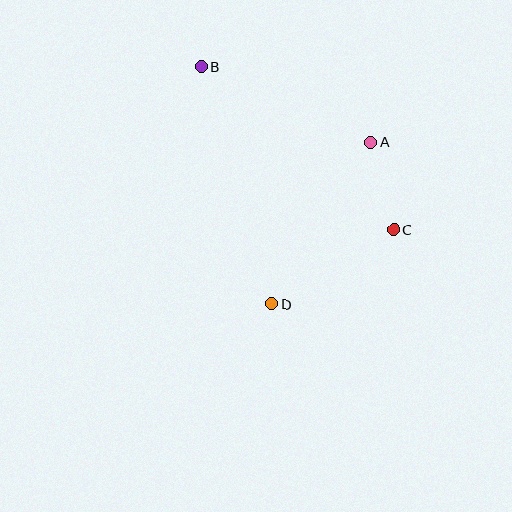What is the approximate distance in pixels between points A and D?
The distance between A and D is approximately 190 pixels.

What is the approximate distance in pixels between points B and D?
The distance between B and D is approximately 247 pixels.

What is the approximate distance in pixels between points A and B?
The distance between A and B is approximately 185 pixels.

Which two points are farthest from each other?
Points B and C are farthest from each other.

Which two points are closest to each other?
Points A and C are closest to each other.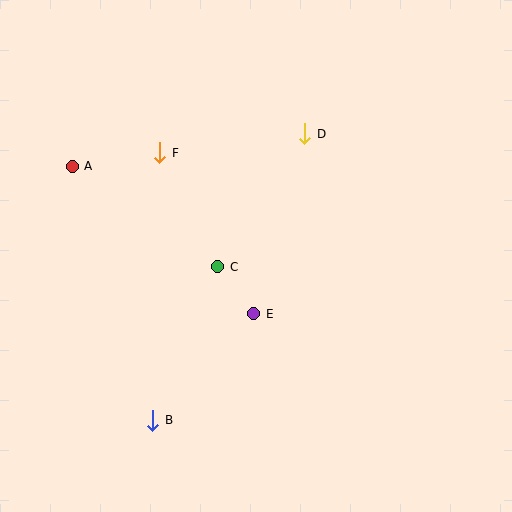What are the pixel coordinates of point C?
Point C is at (218, 267).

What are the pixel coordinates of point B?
Point B is at (153, 420).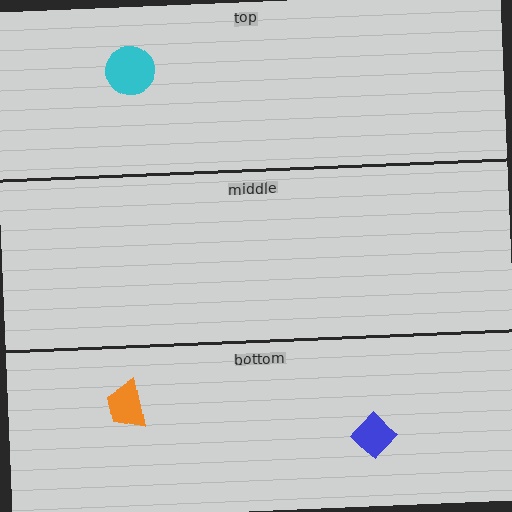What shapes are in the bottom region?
The blue diamond, the orange trapezoid.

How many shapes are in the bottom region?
2.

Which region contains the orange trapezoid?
The bottom region.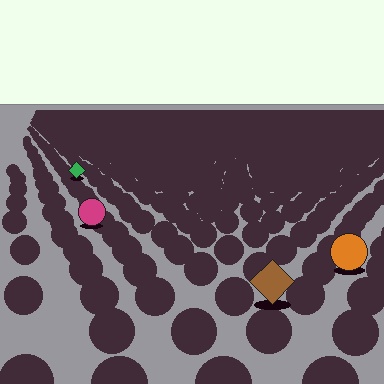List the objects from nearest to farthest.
From nearest to farthest: the brown diamond, the orange circle, the magenta circle, the green diamond.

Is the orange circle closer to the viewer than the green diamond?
Yes. The orange circle is closer — you can tell from the texture gradient: the ground texture is coarser near it.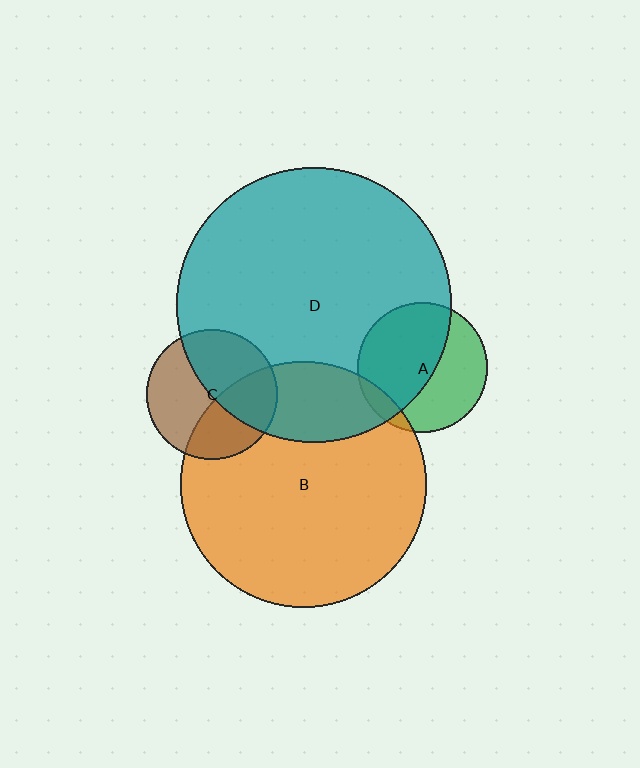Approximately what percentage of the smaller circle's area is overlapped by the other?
Approximately 10%.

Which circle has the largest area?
Circle D (teal).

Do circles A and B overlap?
Yes.